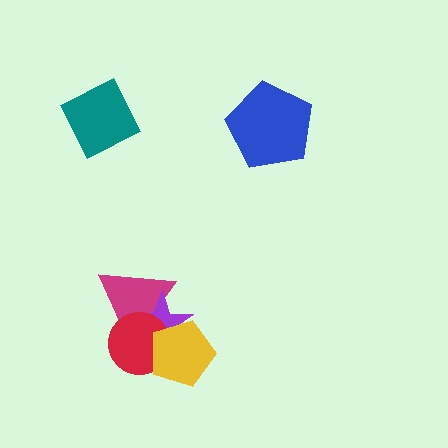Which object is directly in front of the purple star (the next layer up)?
The red circle is directly in front of the purple star.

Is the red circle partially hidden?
Yes, it is partially covered by another shape.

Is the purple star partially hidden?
Yes, it is partially covered by another shape.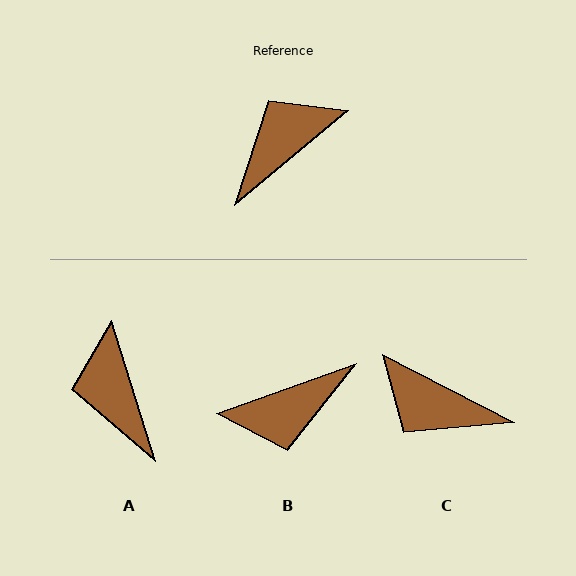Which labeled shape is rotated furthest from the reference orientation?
B, about 160 degrees away.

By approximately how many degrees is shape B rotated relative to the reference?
Approximately 160 degrees counter-clockwise.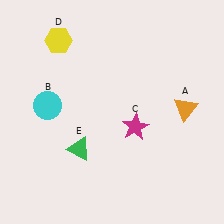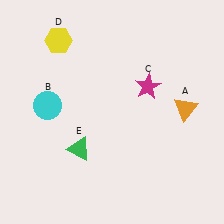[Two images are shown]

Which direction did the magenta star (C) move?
The magenta star (C) moved up.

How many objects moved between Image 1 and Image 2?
1 object moved between the two images.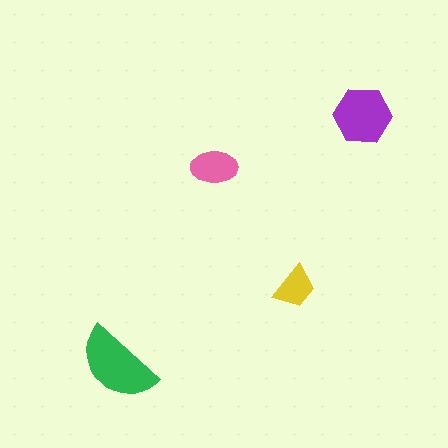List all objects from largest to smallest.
The green semicircle, the purple hexagon, the pink ellipse, the yellow trapezoid.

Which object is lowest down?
The green semicircle is bottommost.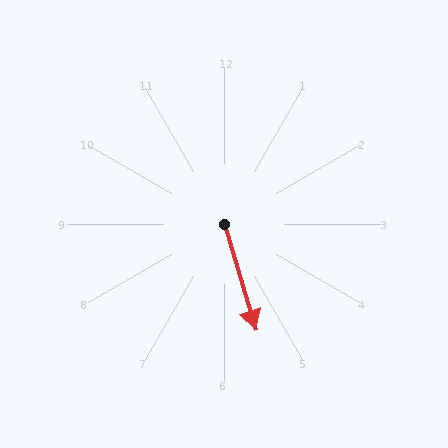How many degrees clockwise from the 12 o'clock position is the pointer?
Approximately 163 degrees.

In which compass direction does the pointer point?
South.